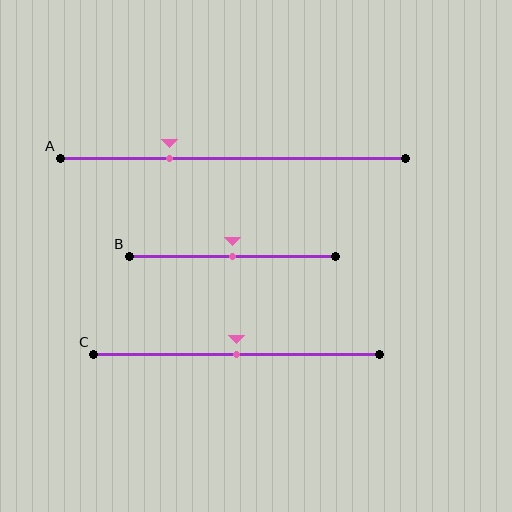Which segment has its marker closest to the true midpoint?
Segment B has its marker closest to the true midpoint.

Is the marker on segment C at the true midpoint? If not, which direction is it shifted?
Yes, the marker on segment C is at the true midpoint.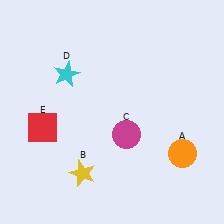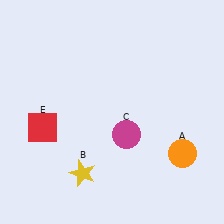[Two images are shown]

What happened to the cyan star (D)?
The cyan star (D) was removed in Image 2. It was in the top-left area of Image 1.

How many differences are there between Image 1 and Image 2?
There is 1 difference between the two images.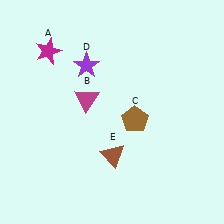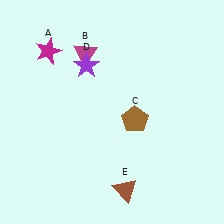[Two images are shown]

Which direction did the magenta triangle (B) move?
The magenta triangle (B) moved up.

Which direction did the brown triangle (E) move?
The brown triangle (E) moved down.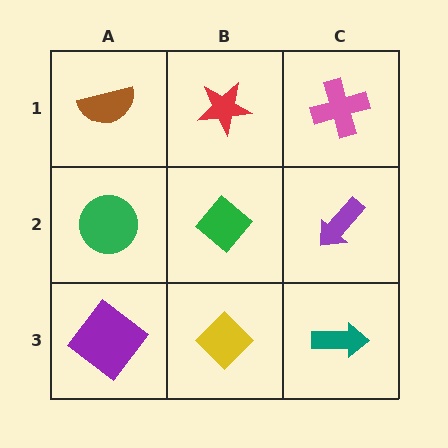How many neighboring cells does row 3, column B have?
3.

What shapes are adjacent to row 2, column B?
A red star (row 1, column B), a yellow diamond (row 3, column B), a green circle (row 2, column A), a purple arrow (row 2, column C).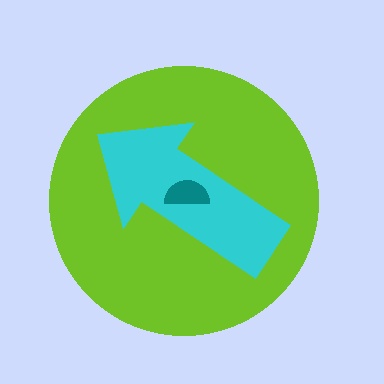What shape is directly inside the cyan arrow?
The teal semicircle.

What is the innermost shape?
The teal semicircle.